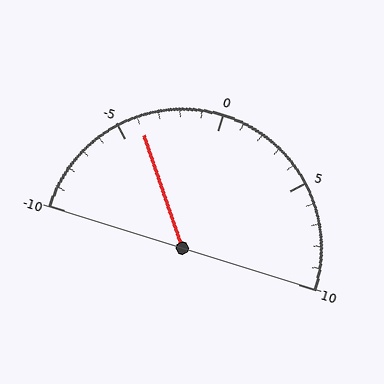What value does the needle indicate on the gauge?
The needle indicates approximately -4.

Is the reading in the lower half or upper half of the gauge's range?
The reading is in the lower half of the range (-10 to 10).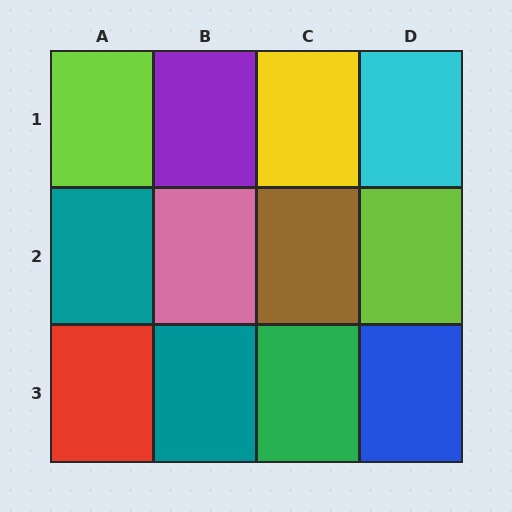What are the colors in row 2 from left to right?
Teal, pink, brown, lime.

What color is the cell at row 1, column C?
Yellow.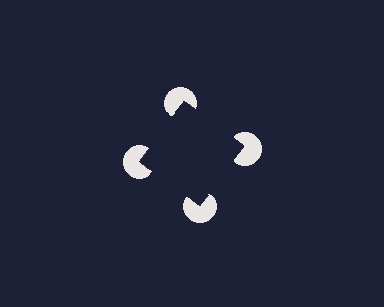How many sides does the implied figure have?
4 sides.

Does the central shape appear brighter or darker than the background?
It typically appears slightly darker than the background, even though no actual brightness change is drawn.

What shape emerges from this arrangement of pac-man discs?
An illusory square — its edges are inferred from the aligned wedge cuts in the pac-man discs, not physically drawn.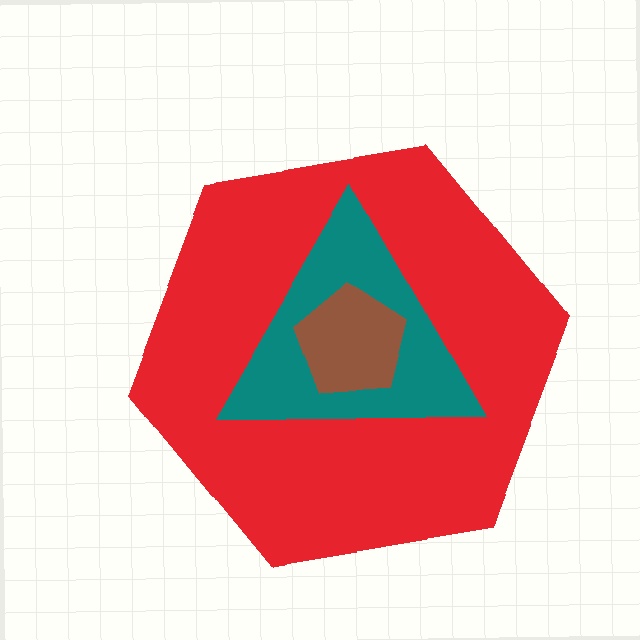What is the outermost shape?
The red hexagon.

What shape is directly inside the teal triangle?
The brown pentagon.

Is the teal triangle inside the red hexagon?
Yes.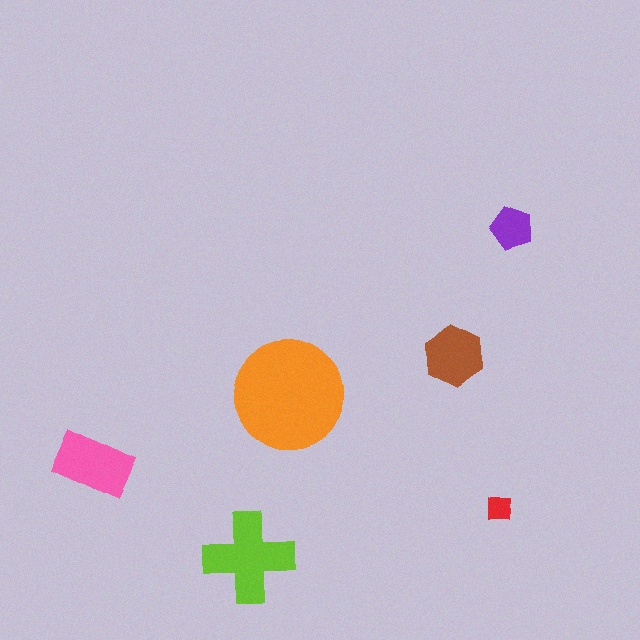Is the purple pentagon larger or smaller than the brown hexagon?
Smaller.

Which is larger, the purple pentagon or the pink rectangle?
The pink rectangle.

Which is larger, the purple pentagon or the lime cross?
The lime cross.